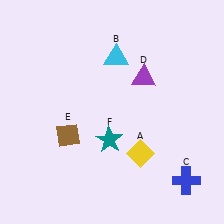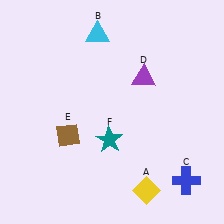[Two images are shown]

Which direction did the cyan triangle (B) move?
The cyan triangle (B) moved up.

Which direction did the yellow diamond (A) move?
The yellow diamond (A) moved down.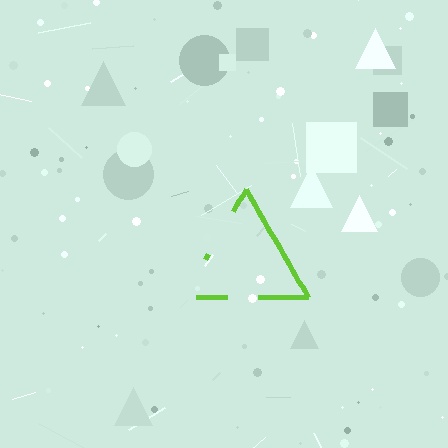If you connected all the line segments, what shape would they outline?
They would outline a triangle.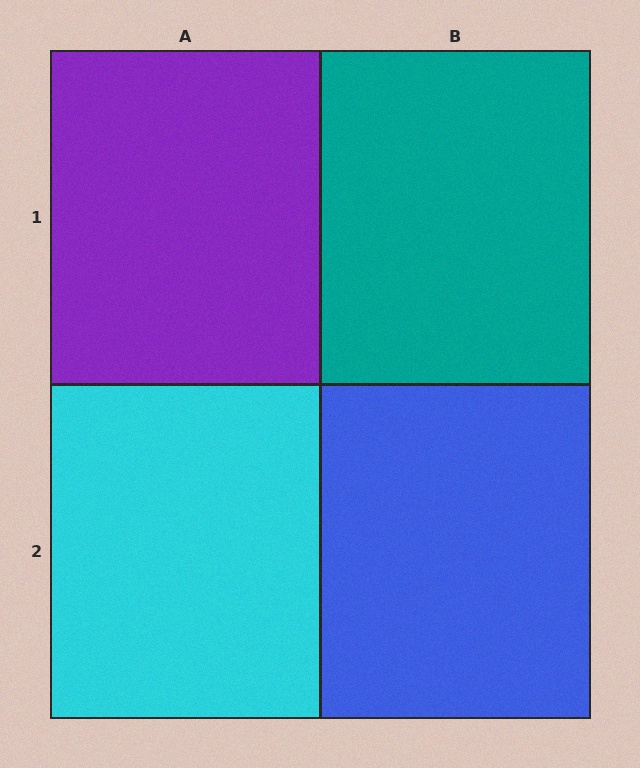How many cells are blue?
1 cell is blue.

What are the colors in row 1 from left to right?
Purple, teal.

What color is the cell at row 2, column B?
Blue.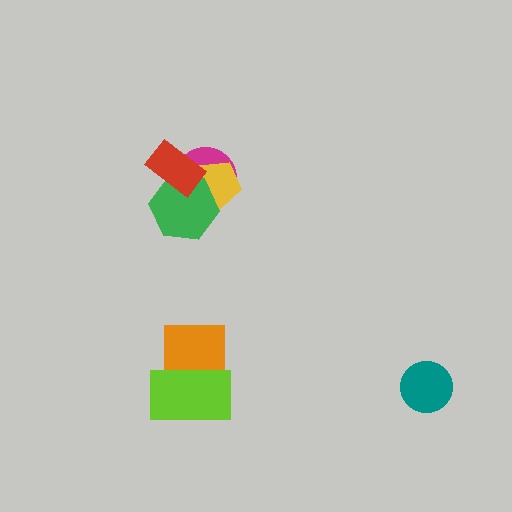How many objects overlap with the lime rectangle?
1 object overlaps with the lime rectangle.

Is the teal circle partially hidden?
No, no other shape covers it.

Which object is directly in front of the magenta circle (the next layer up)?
The yellow pentagon is directly in front of the magenta circle.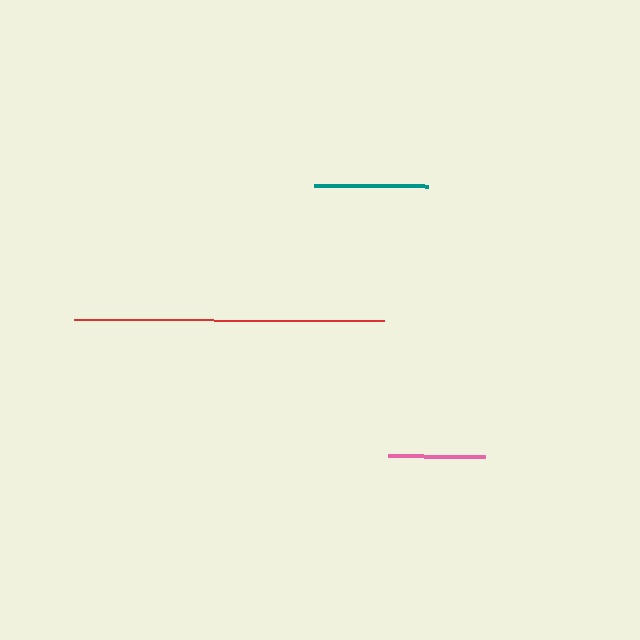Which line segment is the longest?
The red line is the longest at approximately 309 pixels.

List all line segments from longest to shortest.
From longest to shortest: red, teal, pink.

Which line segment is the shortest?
The pink line is the shortest at approximately 97 pixels.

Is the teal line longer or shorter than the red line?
The red line is longer than the teal line.